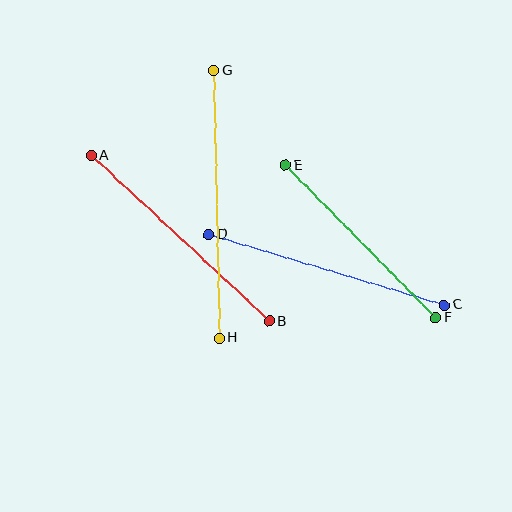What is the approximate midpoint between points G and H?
The midpoint is at approximately (216, 204) pixels.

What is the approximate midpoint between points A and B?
The midpoint is at approximately (180, 239) pixels.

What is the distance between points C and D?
The distance is approximately 246 pixels.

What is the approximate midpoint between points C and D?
The midpoint is at approximately (327, 270) pixels.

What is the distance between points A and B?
The distance is approximately 243 pixels.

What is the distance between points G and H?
The distance is approximately 267 pixels.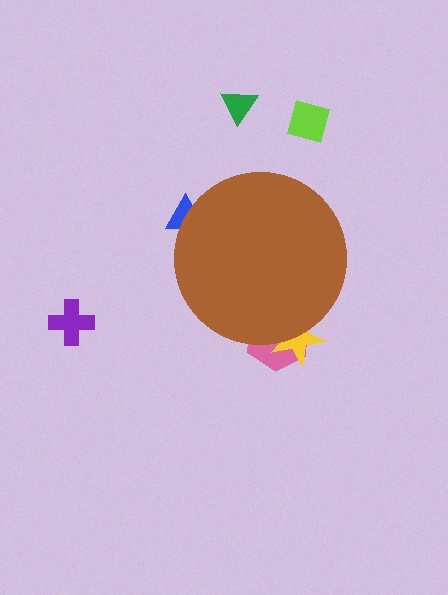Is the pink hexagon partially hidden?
Yes, the pink hexagon is partially hidden behind the brown circle.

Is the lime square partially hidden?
No, the lime square is fully visible.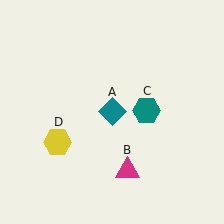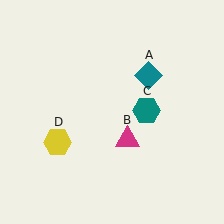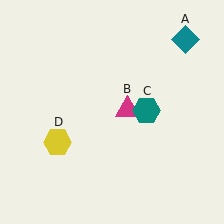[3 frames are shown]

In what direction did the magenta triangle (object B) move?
The magenta triangle (object B) moved up.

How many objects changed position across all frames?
2 objects changed position: teal diamond (object A), magenta triangle (object B).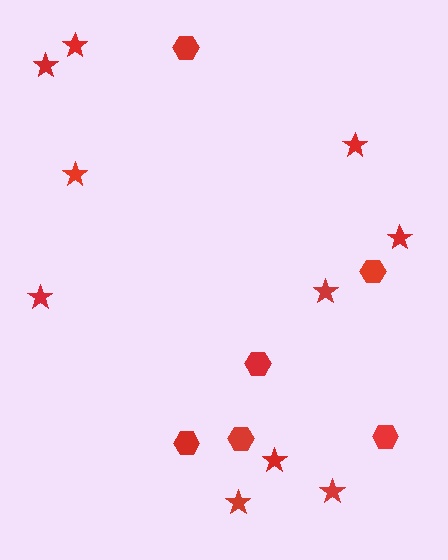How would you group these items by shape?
There are 2 groups: one group of hexagons (6) and one group of stars (10).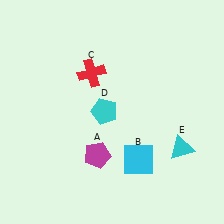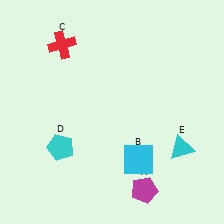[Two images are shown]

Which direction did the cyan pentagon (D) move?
The cyan pentagon (D) moved left.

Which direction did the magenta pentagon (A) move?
The magenta pentagon (A) moved right.